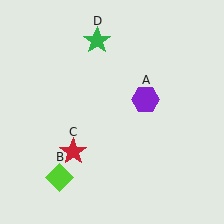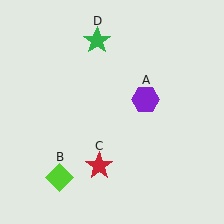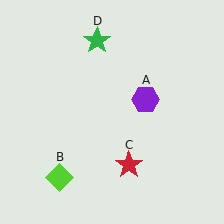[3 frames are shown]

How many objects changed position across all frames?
1 object changed position: red star (object C).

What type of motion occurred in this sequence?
The red star (object C) rotated counterclockwise around the center of the scene.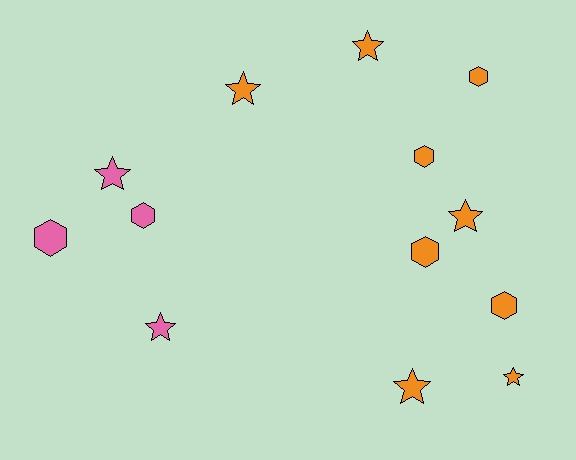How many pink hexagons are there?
There are 2 pink hexagons.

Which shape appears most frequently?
Star, with 7 objects.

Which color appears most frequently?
Orange, with 9 objects.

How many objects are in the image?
There are 13 objects.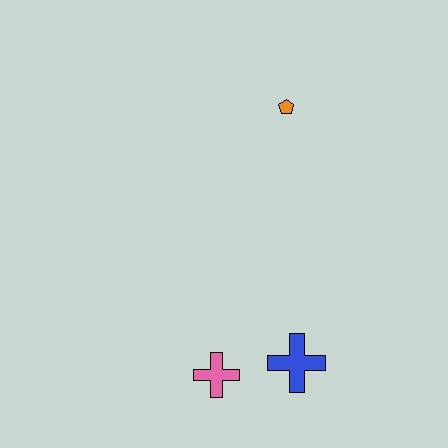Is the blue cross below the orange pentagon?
Yes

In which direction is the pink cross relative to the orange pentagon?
The pink cross is below the orange pentagon.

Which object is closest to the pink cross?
The blue cross is closest to the pink cross.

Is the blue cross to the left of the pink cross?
No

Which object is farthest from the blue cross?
The orange pentagon is farthest from the blue cross.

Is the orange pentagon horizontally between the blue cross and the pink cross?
Yes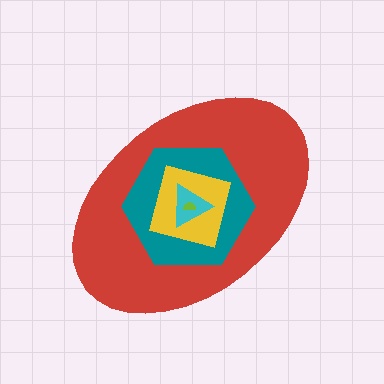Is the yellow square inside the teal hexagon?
Yes.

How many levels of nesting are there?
5.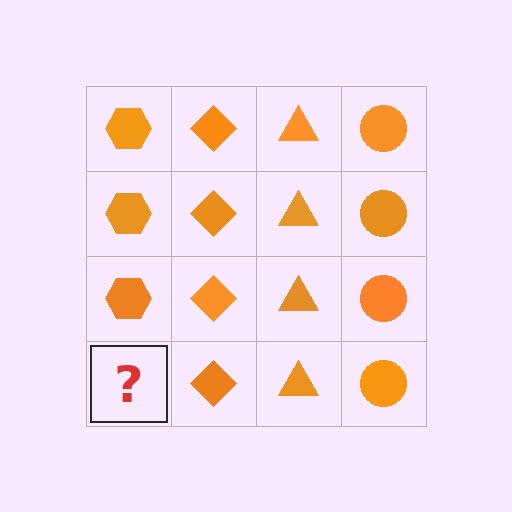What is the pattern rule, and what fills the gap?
The rule is that each column has a consistent shape. The gap should be filled with an orange hexagon.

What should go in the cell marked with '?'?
The missing cell should contain an orange hexagon.